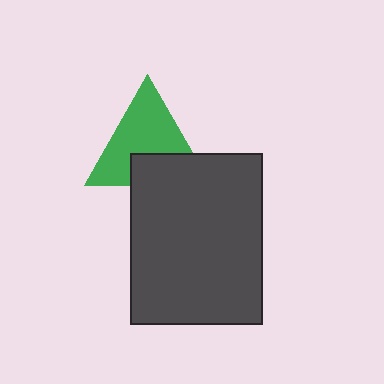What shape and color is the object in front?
The object in front is a dark gray rectangle.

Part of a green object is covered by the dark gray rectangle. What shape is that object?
It is a triangle.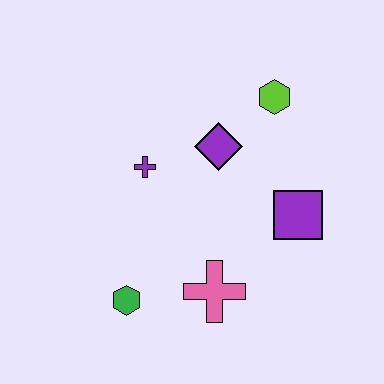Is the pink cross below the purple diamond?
Yes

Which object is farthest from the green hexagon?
The lime hexagon is farthest from the green hexagon.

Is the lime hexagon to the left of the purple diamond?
No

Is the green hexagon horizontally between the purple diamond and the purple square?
No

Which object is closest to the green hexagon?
The pink cross is closest to the green hexagon.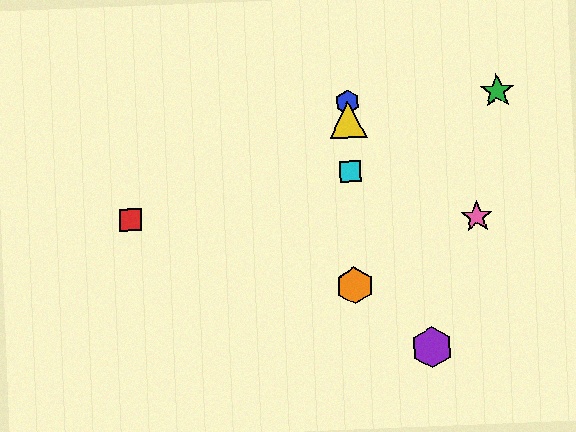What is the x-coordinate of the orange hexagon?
The orange hexagon is at x≈355.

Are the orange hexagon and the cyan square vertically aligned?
Yes, both are at x≈355.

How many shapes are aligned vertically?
4 shapes (the blue hexagon, the yellow triangle, the orange hexagon, the cyan square) are aligned vertically.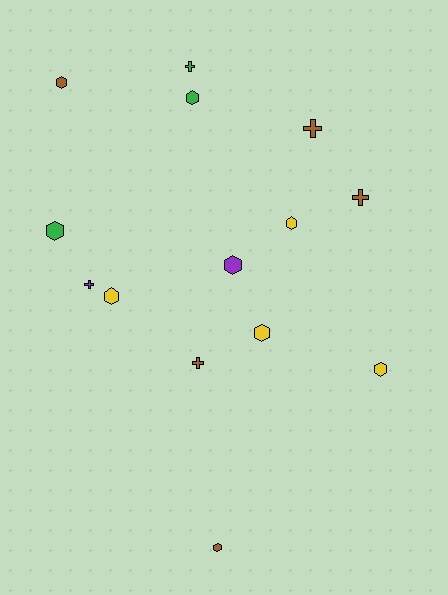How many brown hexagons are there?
There are 2 brown hexagons.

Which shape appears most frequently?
Hexagon, with 9 objects.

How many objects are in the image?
There are 14 objects.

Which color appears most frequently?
Brown, with 5 objects.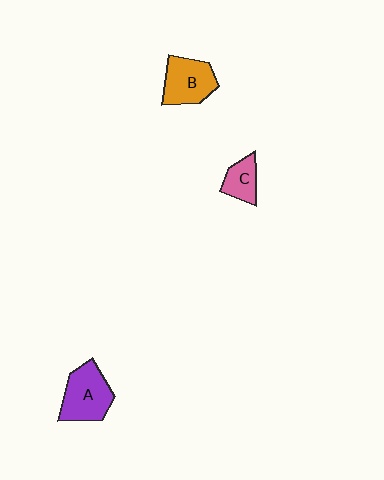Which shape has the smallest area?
Shape C (pink).